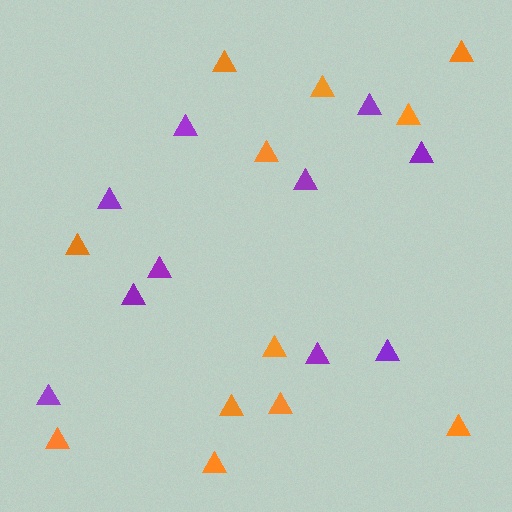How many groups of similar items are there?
There are 2 groups: one group of orange triangles (12) and one group of purple triangles (10).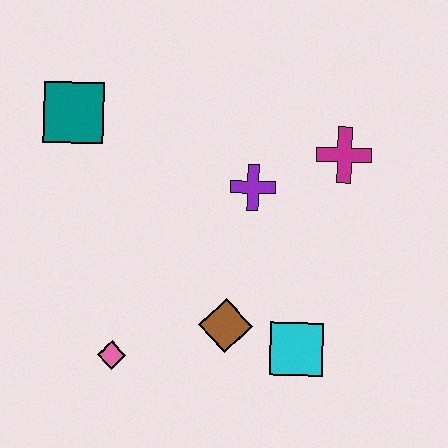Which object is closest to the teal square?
The purple cross is closest to the teal square.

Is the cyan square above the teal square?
No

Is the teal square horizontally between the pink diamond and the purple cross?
No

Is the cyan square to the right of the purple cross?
Yes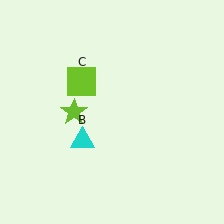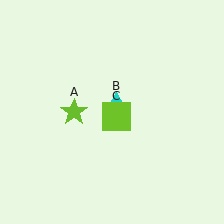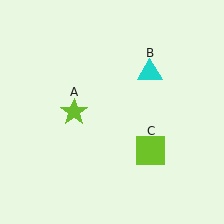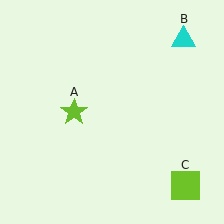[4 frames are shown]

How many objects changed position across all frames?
2 objects changed position: cyan triangle (object B), lime square (object C).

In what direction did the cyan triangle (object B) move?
The cyan triangle (object B) moved up and to the right.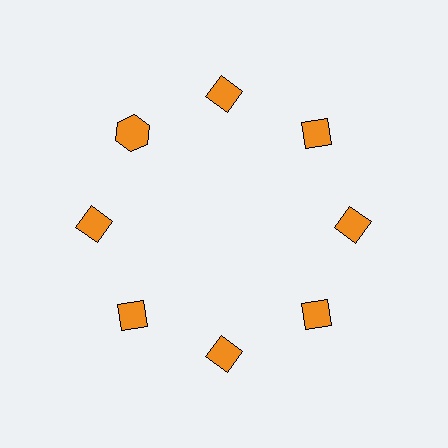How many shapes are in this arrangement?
There are 8 shapes arranged in a ring pattern.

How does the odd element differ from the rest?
It has a different shape: hexagon instead of diamond.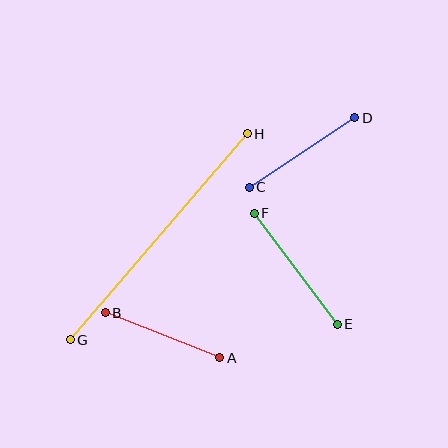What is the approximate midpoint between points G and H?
The midpoint is at approximately (159, 237) pixels.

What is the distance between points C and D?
The distance is approximately 126 pixels.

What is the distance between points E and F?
The distance is approximately 138 pixels.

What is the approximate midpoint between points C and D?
The midpoint is at approximately (302, 153) pixels.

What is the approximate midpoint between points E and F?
The midpoint is at approximately (296, 269) pixels.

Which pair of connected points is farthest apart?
Points G and H are farthest apart.